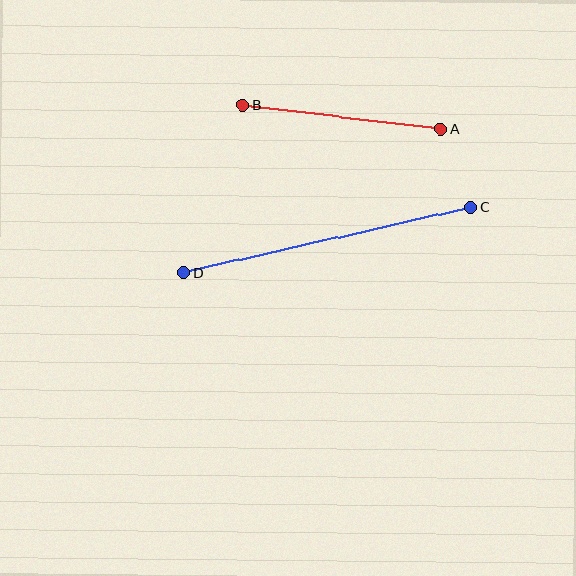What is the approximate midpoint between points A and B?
The midpoint is at approximately (342, 117) pixels.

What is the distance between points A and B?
The distance is approximately 200 pixels.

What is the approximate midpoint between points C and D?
The midpoint is at approximately (327, 240) pixels.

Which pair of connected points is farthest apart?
Points C and D are farthest apart.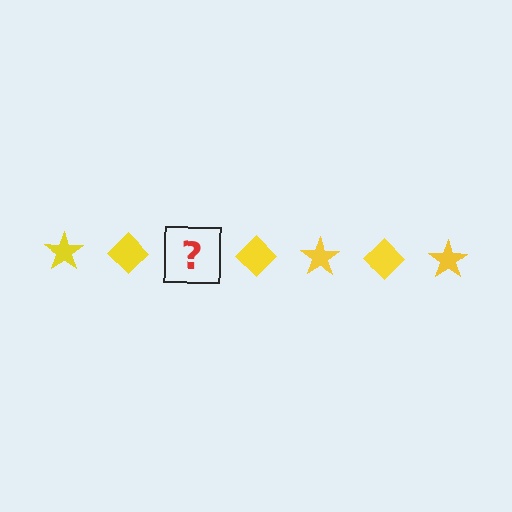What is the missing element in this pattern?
The missing element is a yellow star.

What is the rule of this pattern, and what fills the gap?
The rule is that the pattern cycles through star, diamond shapes in yellow. The gap should be filled with a yellow star.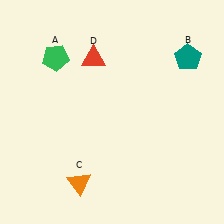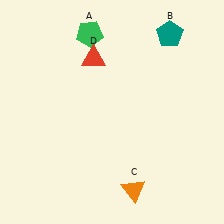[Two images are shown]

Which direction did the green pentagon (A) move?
The green pentagon (A) moved right.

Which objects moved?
The objects that moved are: the green pentagon (A), the teal pentagon (B), the orange triangle (C).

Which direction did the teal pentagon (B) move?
The teal pentagon (B) moved up.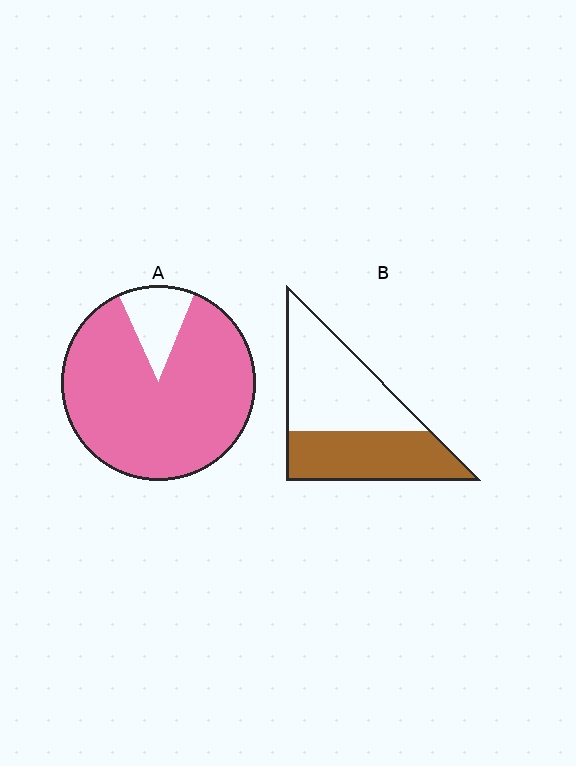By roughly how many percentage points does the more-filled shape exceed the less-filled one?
By roughly 45 percentage points (A over B).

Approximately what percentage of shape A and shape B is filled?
A is approximately 85% and B is approximately 45%.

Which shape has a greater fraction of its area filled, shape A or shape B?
Shape A.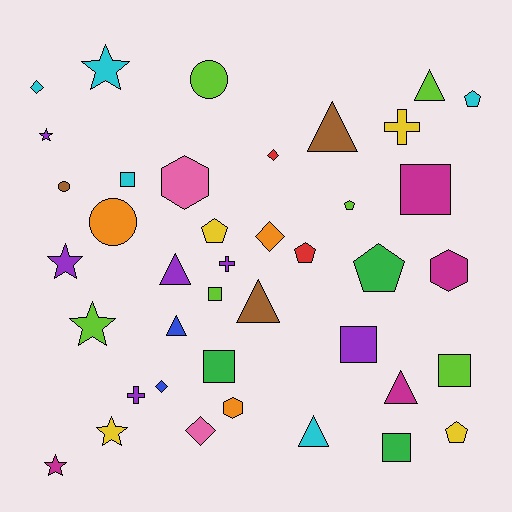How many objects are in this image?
There are 40 objects.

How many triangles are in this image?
There are 7 triangles.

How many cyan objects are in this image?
There are 5 cyan objects.